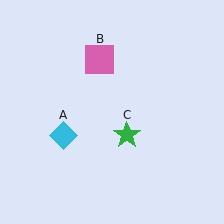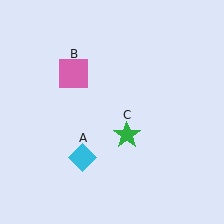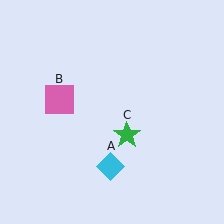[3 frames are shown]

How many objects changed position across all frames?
2 objects changed position: cyan diamond (object A), pink square (object B).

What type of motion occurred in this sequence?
The cyan diamond (object A), pink square (object B) rotated counterclockwise around the center of the scene.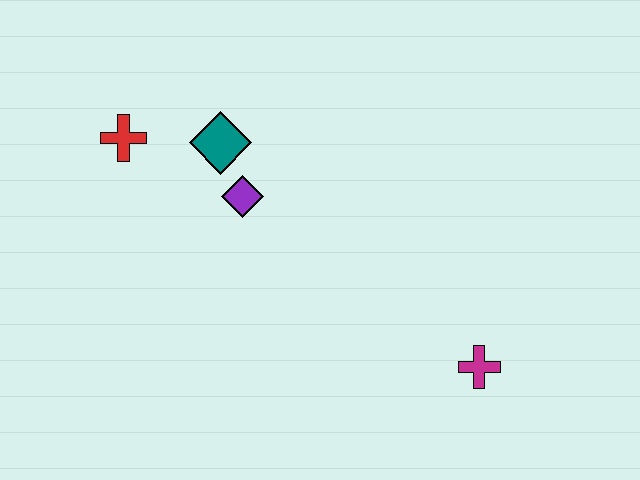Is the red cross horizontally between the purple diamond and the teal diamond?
No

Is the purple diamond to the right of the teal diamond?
Yes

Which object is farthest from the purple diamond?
The magenta cross is farthest from the purple diamond.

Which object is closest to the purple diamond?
The teal diamond is closest to the purple diamond.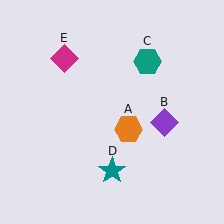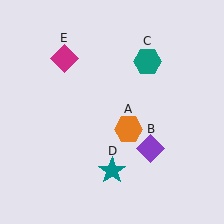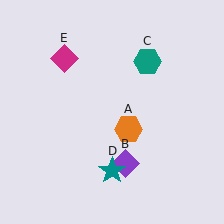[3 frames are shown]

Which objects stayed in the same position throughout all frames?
Orange hexagon (object A) and teal hexagon (object C) and teal star (object D) and magenta diamond (object E) remained stationary.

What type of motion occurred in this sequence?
The purple diamond (object B) rotated clockwise around the center of the scene.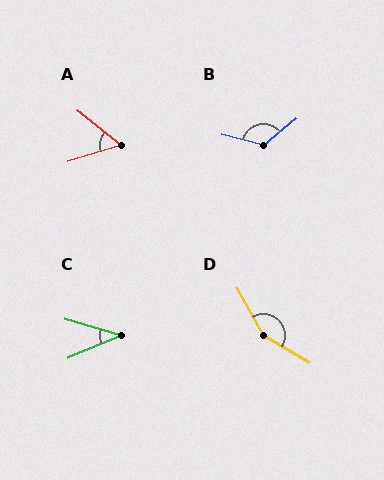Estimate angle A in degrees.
Approximately 55 degrees.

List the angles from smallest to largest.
C (39°), A (55°), B (126°), D (150°).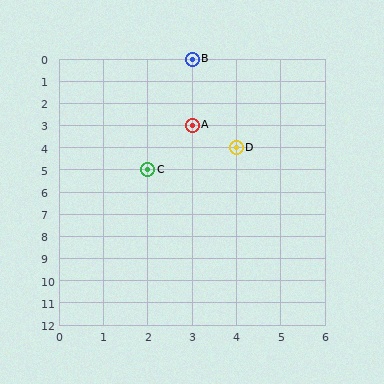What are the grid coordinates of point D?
Point D is at grid coordinates (4, 4).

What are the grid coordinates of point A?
Point A is at grid coordinates (3, 3).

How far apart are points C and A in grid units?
Points C and A are 1 column and 2 rows apart (about 2.2 grid units diagonally).